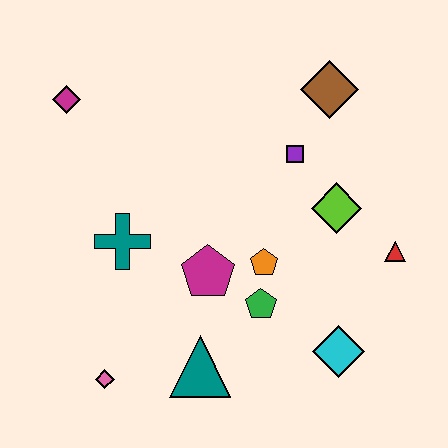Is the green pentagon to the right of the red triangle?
No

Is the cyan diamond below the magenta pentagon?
Yes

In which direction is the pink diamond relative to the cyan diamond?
The pink diamond is to the left of the cyan diamond.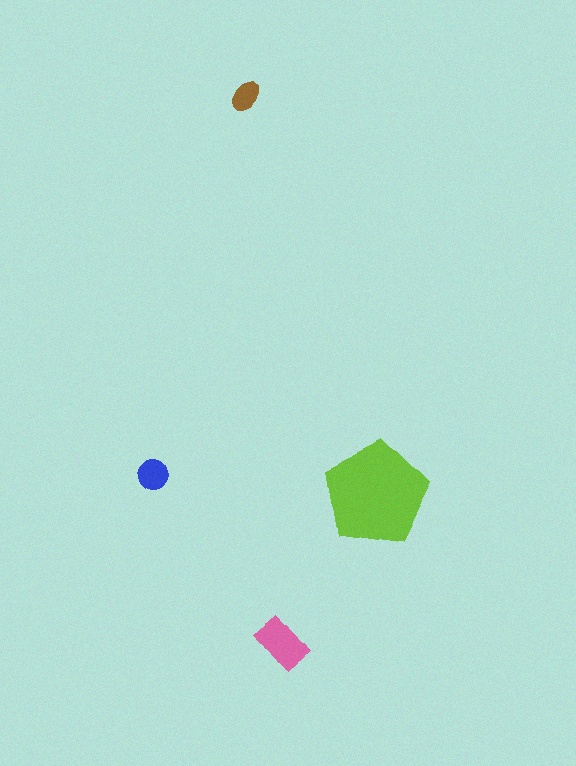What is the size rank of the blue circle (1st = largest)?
3rd.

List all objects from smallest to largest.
The brown ellipse, the blue circle, the pink rectangle, the lime pentagon.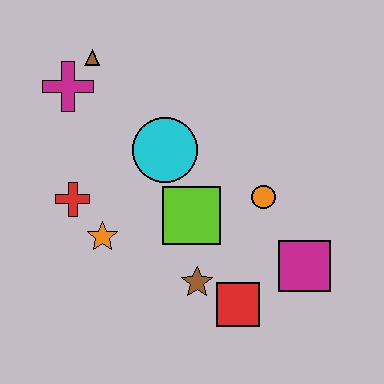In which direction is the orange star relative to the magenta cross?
The orange star is below the magenta cross.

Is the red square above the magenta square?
No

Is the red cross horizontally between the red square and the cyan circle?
No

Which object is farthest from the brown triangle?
The magenta square is farthest from the brown triangle.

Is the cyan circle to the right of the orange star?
Yes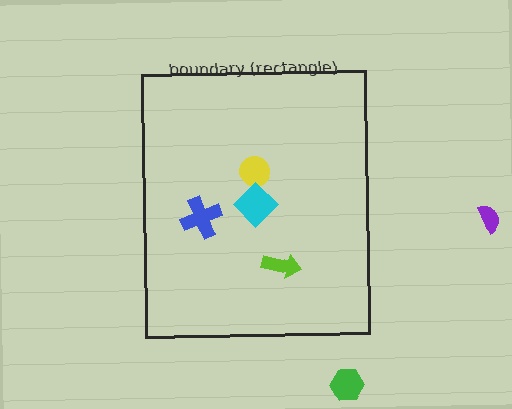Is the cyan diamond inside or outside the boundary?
Inside.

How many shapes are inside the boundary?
4 inside, 2 outside.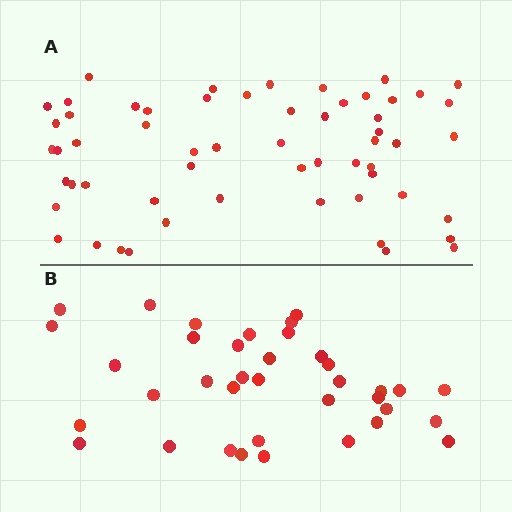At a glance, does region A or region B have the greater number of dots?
Region A (the top region) has more dots.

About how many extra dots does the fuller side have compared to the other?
Region A has approximately 20 more dots than region B.